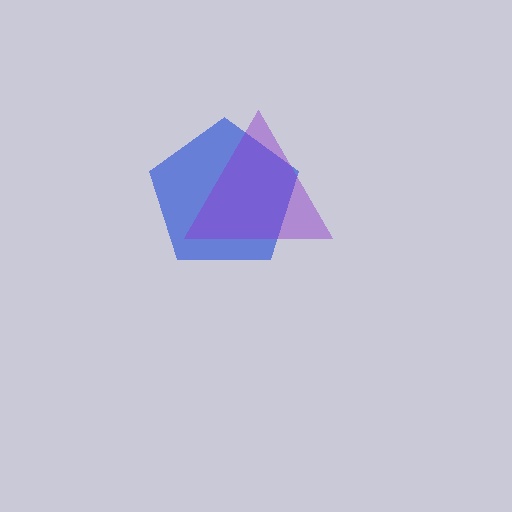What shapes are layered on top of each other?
The layered shapes are: a blue pentagon, a purple triangle.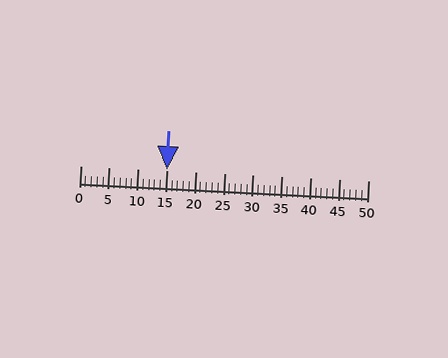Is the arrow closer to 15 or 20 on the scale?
The arrow is closer to 15.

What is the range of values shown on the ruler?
The ruler shows values from 0 to 50.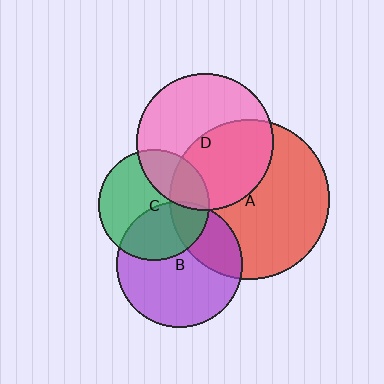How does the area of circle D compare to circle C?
Approximately 1.5 times.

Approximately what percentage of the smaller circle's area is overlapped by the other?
Approximately 5%.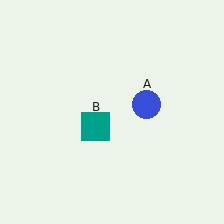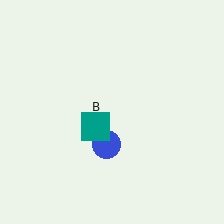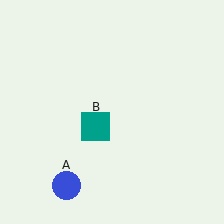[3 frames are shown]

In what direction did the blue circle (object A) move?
The blue circle (object A) moved down and to the left.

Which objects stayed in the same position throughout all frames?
Teal square (object B) remained stationary.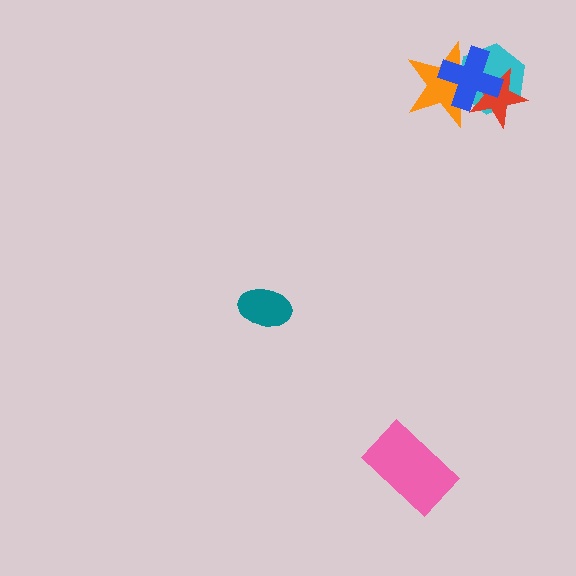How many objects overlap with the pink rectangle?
0 objects overlap with the pink rectangle.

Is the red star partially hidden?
Yes, it is partially covered by another shape.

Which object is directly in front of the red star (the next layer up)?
The orange star is directly in front of the red star.